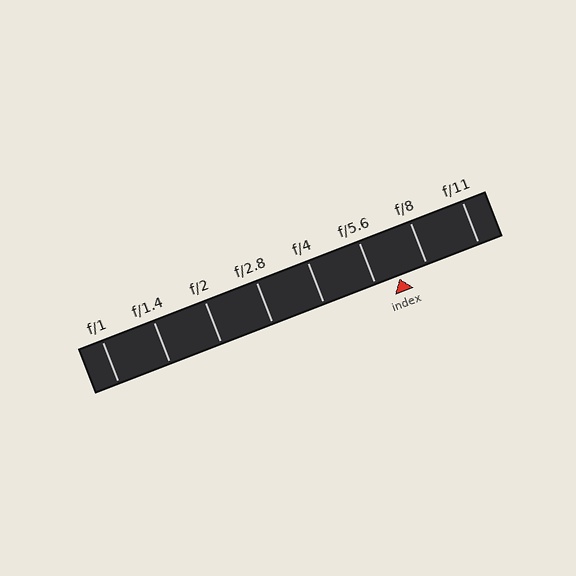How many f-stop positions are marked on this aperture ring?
There are 8 f-stop positions marked.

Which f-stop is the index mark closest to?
The index mark is closest to f/5.6.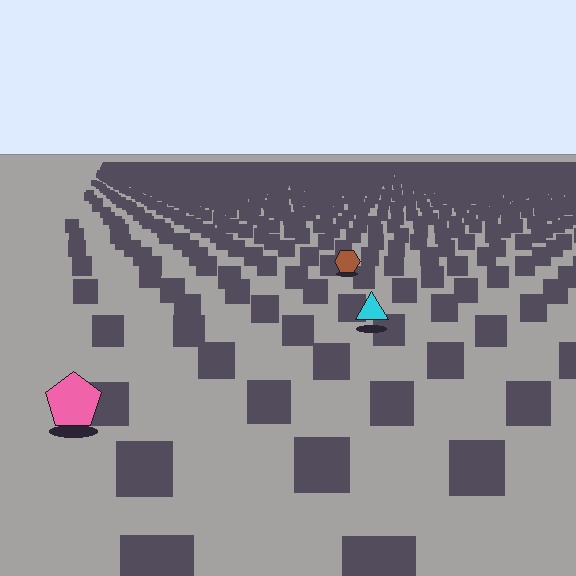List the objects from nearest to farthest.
From nearest to farthest: the pink pentagon, the cyan triangle, the brown hexagon.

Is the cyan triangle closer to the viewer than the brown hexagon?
Yes. The cyan triangle is closer — you can tell from the texture gradient: the ground texture is coarser near it.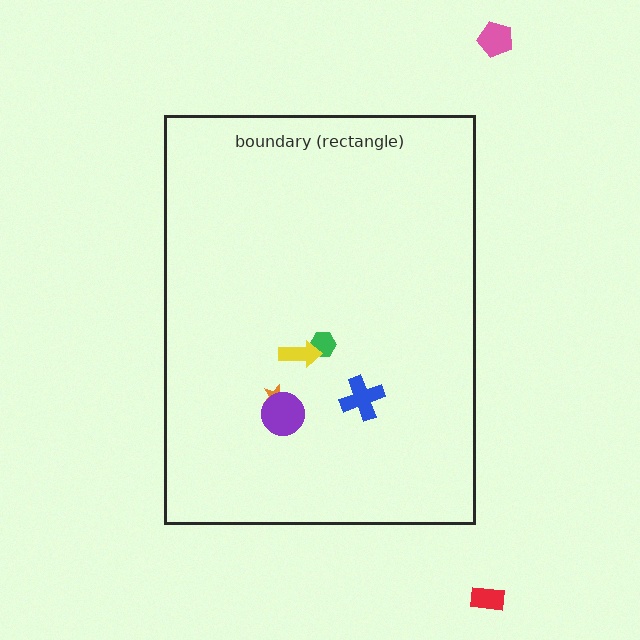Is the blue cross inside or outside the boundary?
Inside.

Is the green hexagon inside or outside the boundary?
Inside.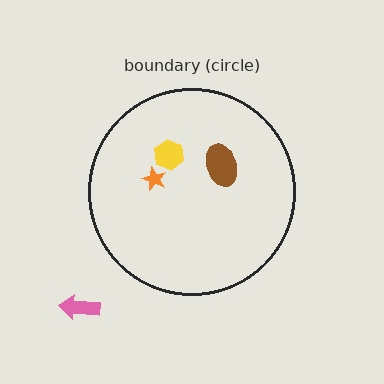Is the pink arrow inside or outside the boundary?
Outside.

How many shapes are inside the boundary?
3 inside, 1 outside.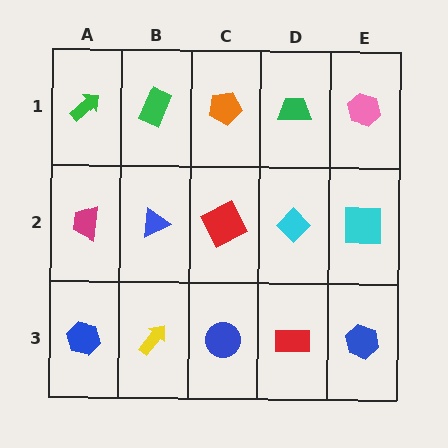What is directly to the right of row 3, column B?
A blue circle.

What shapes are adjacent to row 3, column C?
A red square (row 2, column C), a yellow arrow (row 3, column B), a red rectangle (row 3, column D).